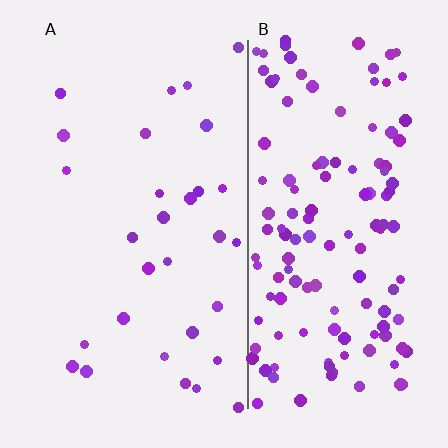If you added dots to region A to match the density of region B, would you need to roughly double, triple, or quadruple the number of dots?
Approximately quadruple.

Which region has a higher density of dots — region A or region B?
B (the right).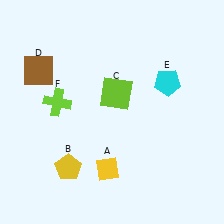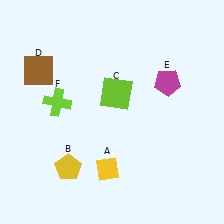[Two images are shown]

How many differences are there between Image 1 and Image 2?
There is 1 difference between the two images.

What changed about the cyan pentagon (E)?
In Image 1, E is cyan. In Image 2, it changed to magenta.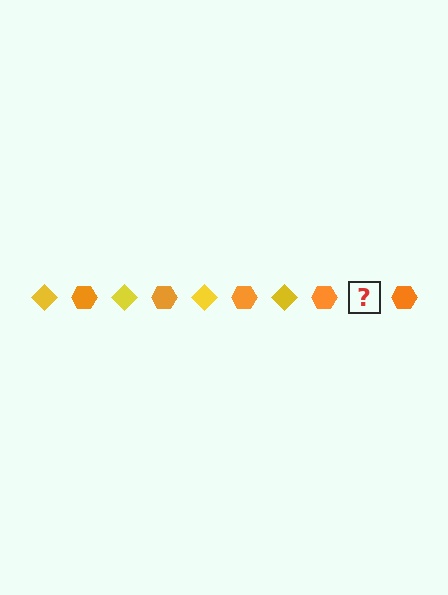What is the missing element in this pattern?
The missing element is a yellow diamond.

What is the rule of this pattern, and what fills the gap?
The rule is that the pattern alternates between yellow diamond and orange hexagon. The gap should be filled with a yellow diamond.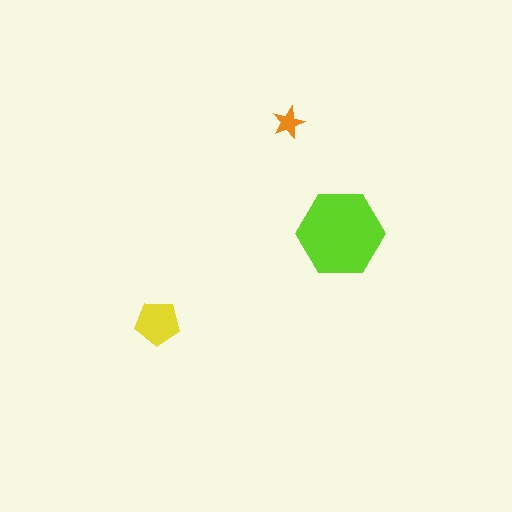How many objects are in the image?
There are 3 objects in the image.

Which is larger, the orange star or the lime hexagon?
The lime hexagon.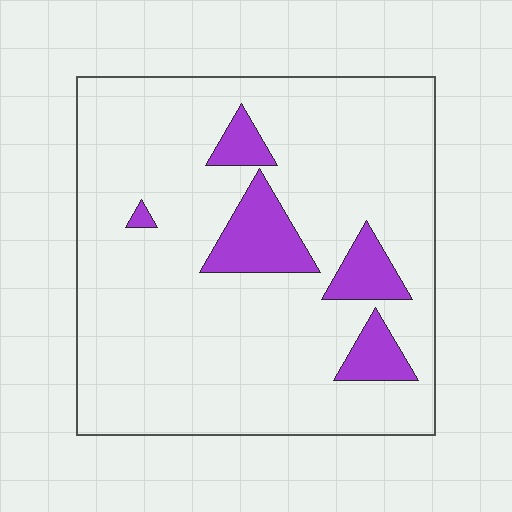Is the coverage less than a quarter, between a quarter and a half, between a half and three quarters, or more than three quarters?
Less than a quarter.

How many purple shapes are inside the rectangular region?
5.